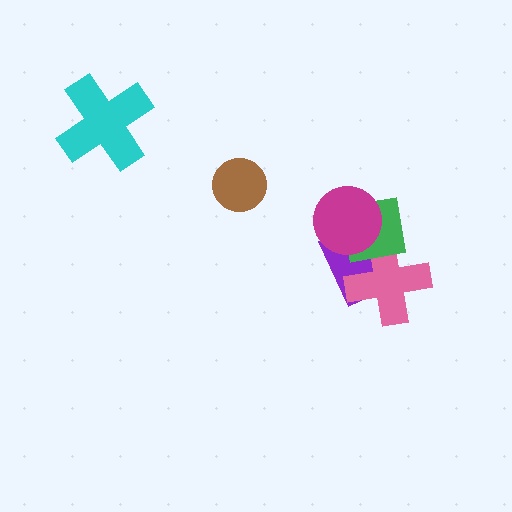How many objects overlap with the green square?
3 objects overlap with the green square.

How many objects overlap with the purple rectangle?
3 objects overlap with the purple rectangle.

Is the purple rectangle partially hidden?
Yes, it is partially covered by another shape.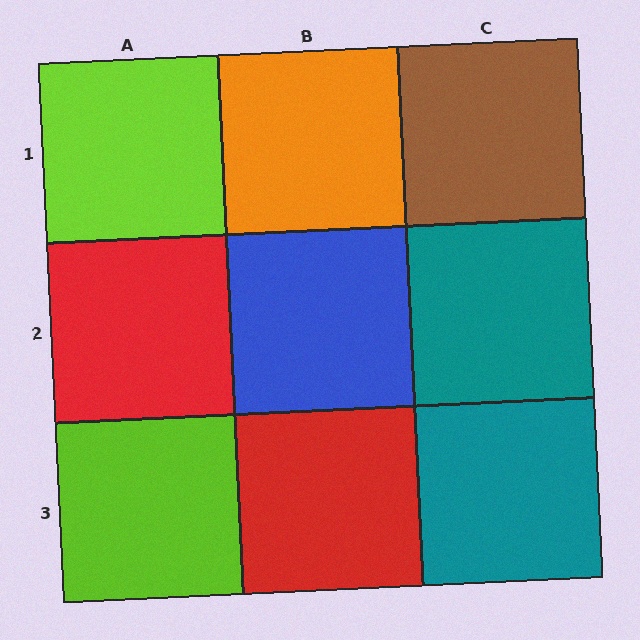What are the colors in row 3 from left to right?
Lime, red, teal.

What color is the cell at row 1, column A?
Lime.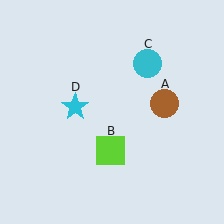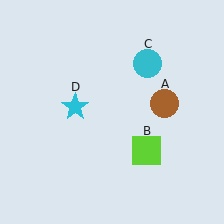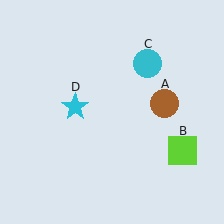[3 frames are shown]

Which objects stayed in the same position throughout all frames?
Brown circle (object A) and cyan circle (object C) and cyan star (object D) remained stationary.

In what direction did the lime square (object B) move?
The lime square (object B) moved right.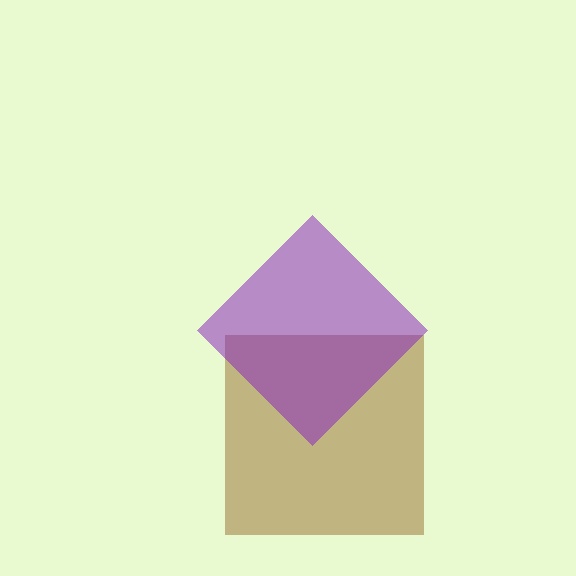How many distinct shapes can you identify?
There are 2 distinct shapes: a brown square, a purple diamond.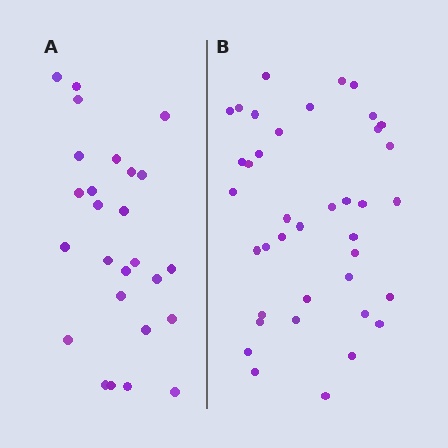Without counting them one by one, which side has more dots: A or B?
Region B (the right region) has more dots.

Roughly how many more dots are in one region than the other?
Region B has approximately 15 more dots than region A.